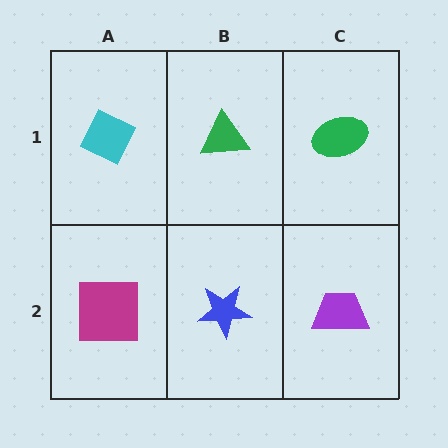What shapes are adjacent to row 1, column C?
A purple trapezoid (row 2, column C), a green triangle (row 1, column B).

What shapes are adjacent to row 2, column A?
A cyan diamond (row 1, column A), a blue star (row 2, column B).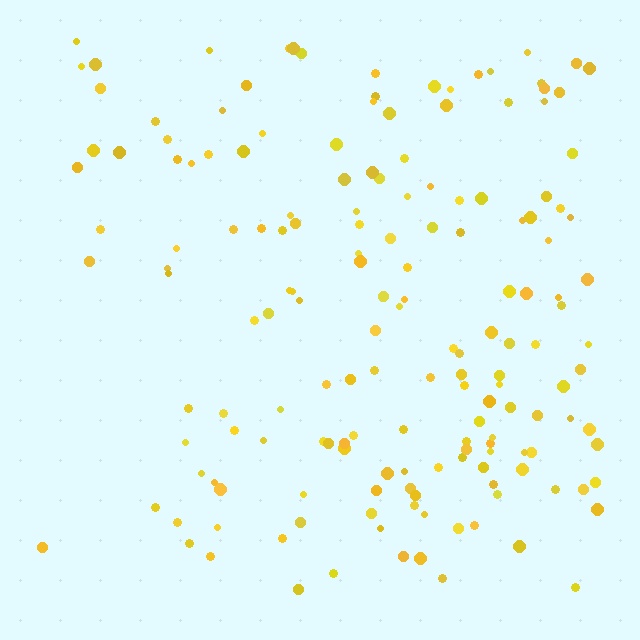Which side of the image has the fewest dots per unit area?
The left.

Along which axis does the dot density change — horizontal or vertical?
Horizontal.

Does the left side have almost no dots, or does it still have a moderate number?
Still a moderate number, just noticeably fewer than the right.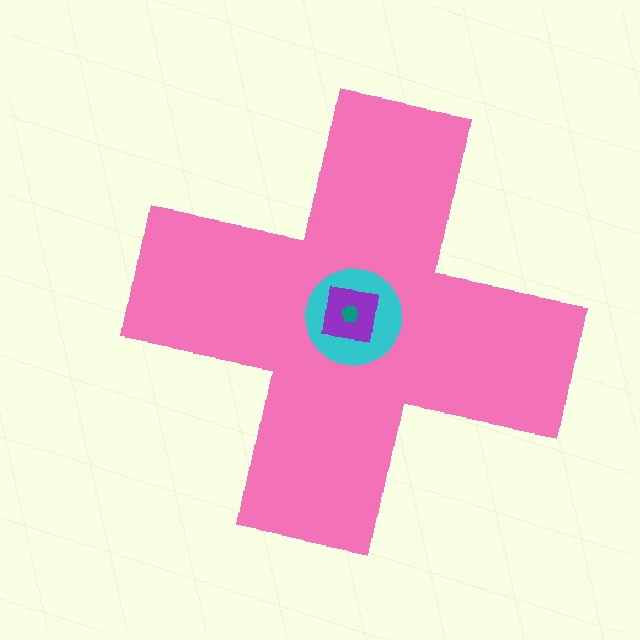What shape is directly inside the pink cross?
The cyan circle.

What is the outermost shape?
The pink cross.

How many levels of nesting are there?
4.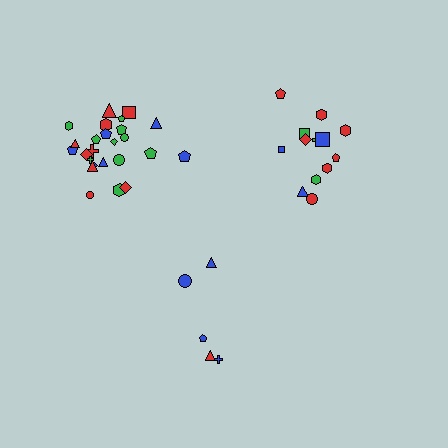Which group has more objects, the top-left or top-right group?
The top-left group.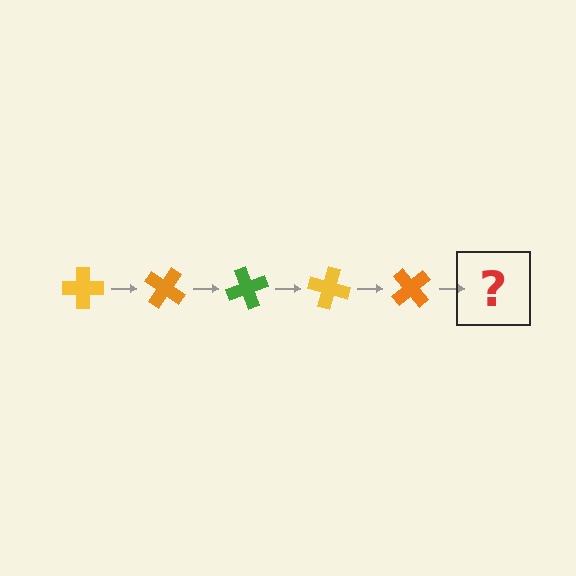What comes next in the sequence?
The next element should be a green cross, rotated 175 degrees from the start.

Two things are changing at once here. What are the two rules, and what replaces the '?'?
The two rules are that it rotates 35 degrees each step and the color cycles through yellow, orange, and green. The '?' should be a green cross, rotated 175 degrees from the start.